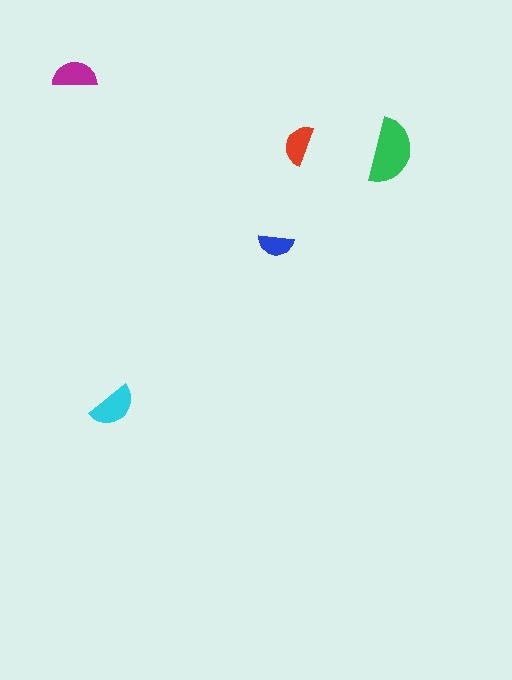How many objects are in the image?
There are 5 objects in the image.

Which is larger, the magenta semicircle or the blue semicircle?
The magenta one.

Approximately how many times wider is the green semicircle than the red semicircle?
About 1.5 times wider.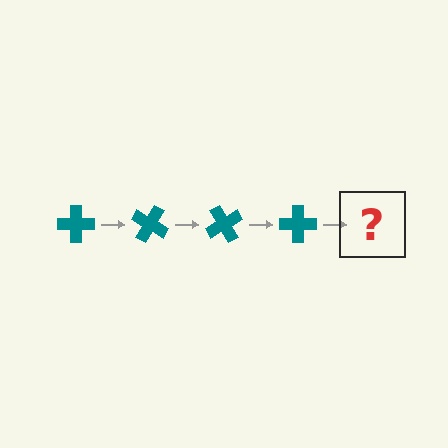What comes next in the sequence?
The next element should be a teal cross rotated 120 degrees.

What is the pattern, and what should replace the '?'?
The pattern is that the cross rotates 30 degrees each step. The '?' should be a teal cross rotated 120 degrees.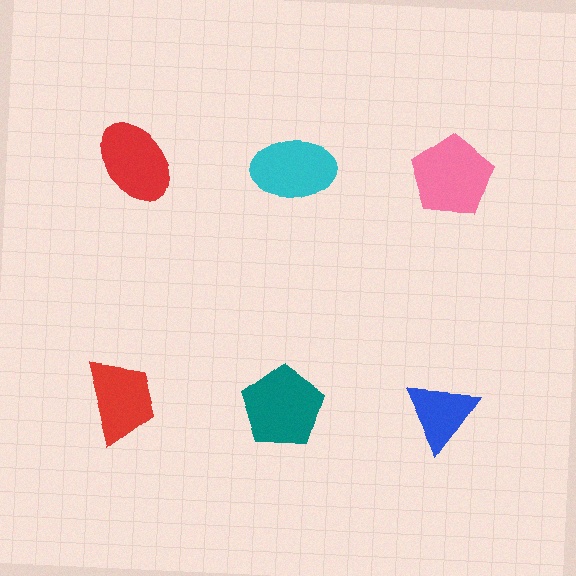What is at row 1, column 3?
A pink pentagon.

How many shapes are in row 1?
3 shapes.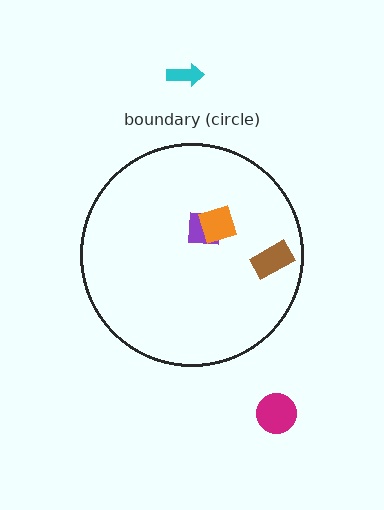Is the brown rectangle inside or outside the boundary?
Inside.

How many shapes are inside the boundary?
3 inside, 2 outside.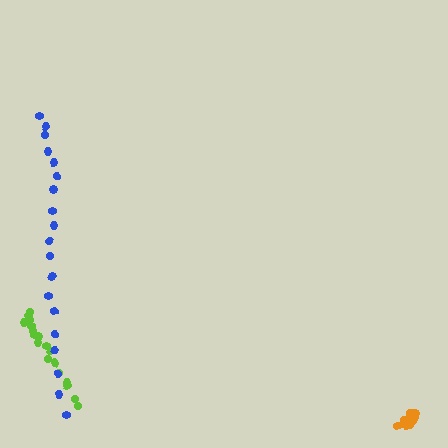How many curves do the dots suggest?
There are 3 distinct paths.